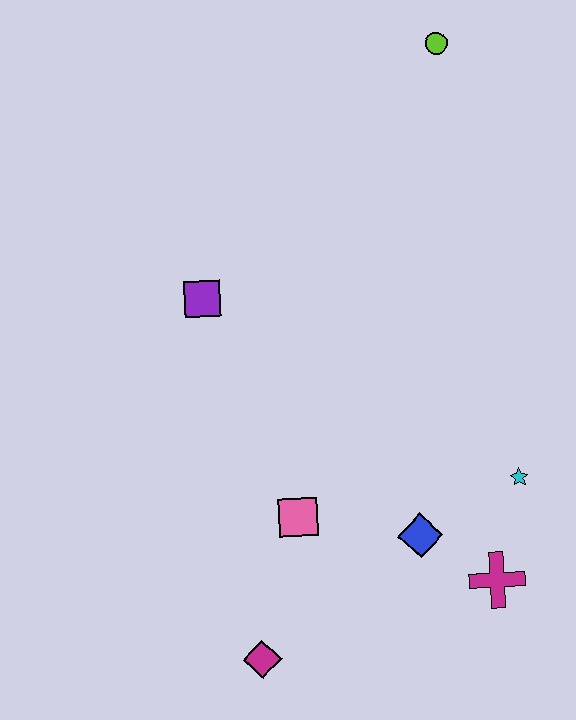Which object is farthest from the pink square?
The lime circle is farthest from the pink square.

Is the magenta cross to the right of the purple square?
Yes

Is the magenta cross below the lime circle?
Yes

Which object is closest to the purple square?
The pink square is closest to the purple square.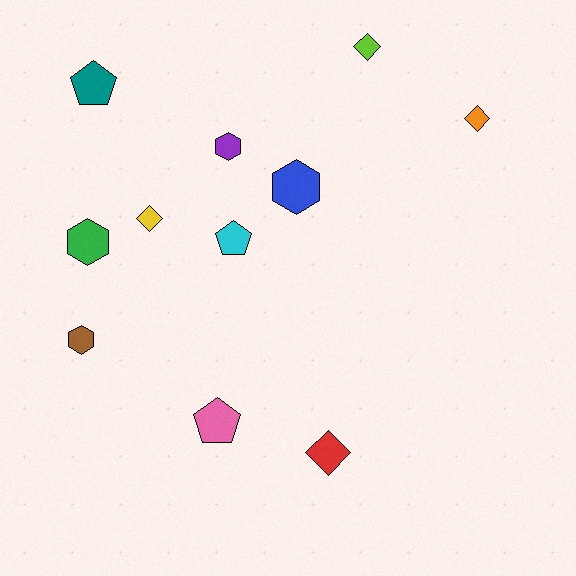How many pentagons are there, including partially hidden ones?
There are 3 pentagons.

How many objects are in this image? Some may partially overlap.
There are 11 objects.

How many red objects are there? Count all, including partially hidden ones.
There is 1 red object.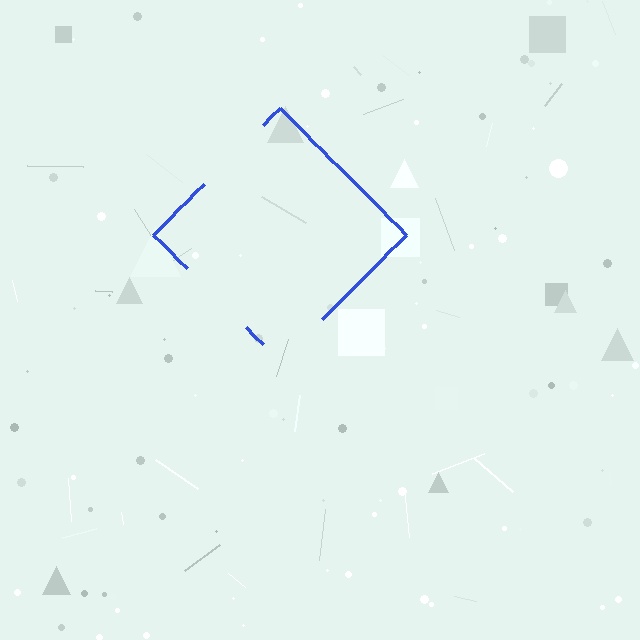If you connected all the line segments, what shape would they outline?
They would outline a diamond.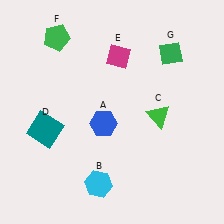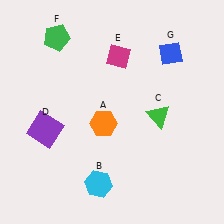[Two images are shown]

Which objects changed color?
A changed from blue to orange. D changed from teal to purple. G changed from green to blue.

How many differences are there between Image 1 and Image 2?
There are 3 differences between the two images.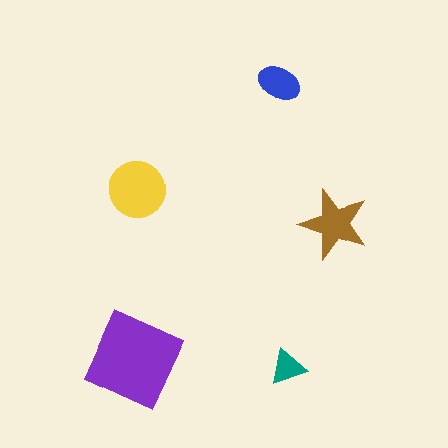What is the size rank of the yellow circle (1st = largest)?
2nd.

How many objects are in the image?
There are 5 objects in the image.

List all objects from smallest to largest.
The teal triangle, the blue ellipse, the brown star, the yellow circle, the purple square.